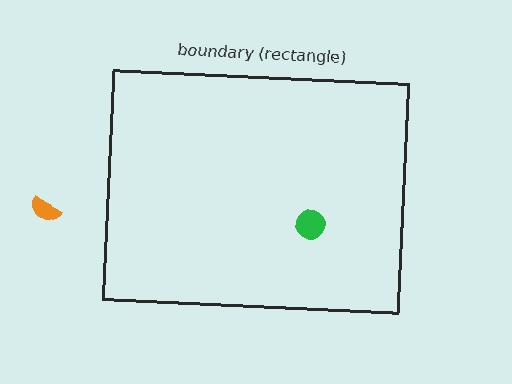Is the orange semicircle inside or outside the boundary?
Outside.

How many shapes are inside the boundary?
1 inside, 1 outside.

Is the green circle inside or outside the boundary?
Inside.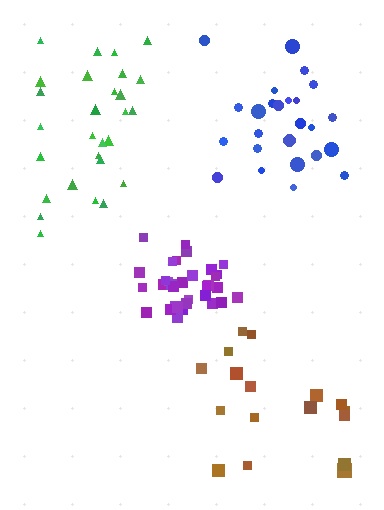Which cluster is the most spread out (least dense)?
Brown.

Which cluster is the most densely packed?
Purple.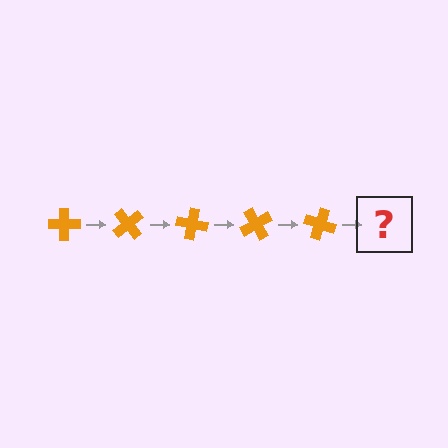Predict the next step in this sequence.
The next step is an orange cross rotated 250 degrees.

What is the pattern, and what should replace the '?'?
The pattern is that the cross rotates 50 degrees each step. The '?' should be an orange cross rotated 250 degrees.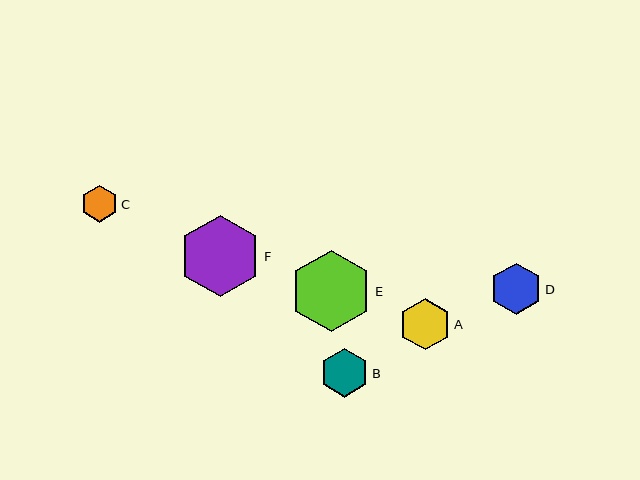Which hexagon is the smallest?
Hexagon C is the smallest with a size of approximately 37 pixels.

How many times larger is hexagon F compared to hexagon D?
Hexagon F is approximately 1.6 times the size of hexagon D.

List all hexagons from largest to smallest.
From largest to smallest: E, F, A, D, B, C.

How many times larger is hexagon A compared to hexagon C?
Hexagon A is approximately 1.4 times the size of hexagon C.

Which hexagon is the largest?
Hexagon E is the largest with a size of approximately 82 pixels.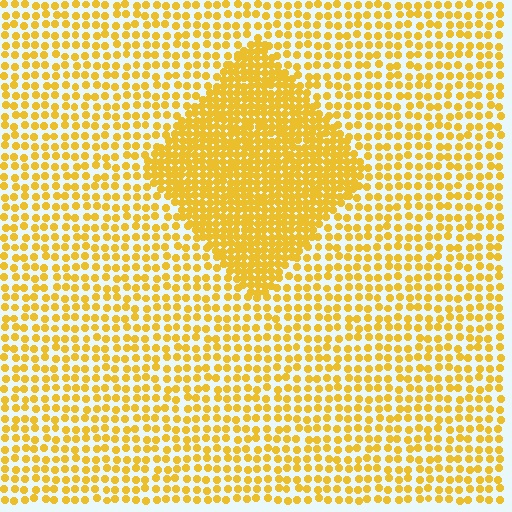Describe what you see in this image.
The image contains small yellow elements arranged at two different densities. A diamond-shaped region is visible where the elements are more densely packed than the surrounding area.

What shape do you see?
I see a diamond.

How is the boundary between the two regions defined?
The boundary is defined by a change in element density (approximately 2.2x ratio). All elements are the same color, size, and shape.